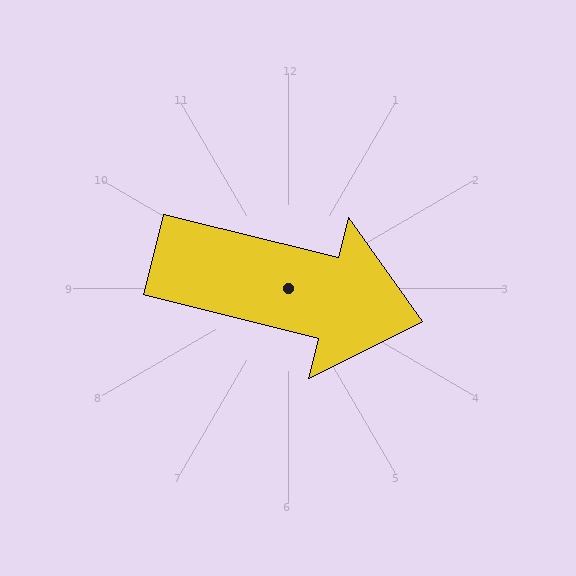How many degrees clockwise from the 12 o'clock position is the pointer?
Approximately 104 degrees.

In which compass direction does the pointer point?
East.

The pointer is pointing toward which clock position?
Roughly 3 o'clock.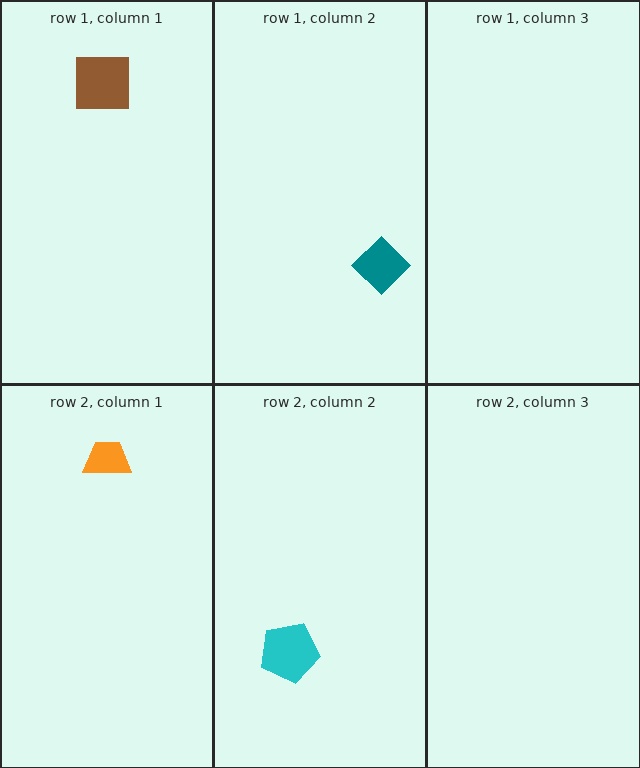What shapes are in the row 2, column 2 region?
The cyan pentagon.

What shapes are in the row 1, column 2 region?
The teal diamond.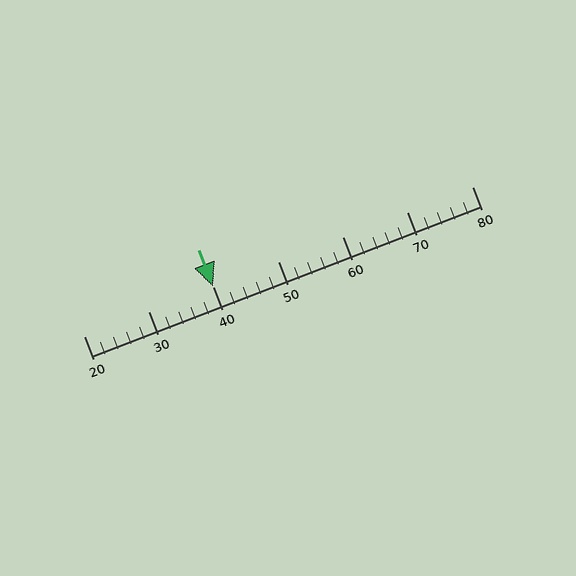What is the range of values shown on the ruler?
The ruler shows values from 20 to 80.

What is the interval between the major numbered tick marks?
The major tick marks are spaced 10 units apart.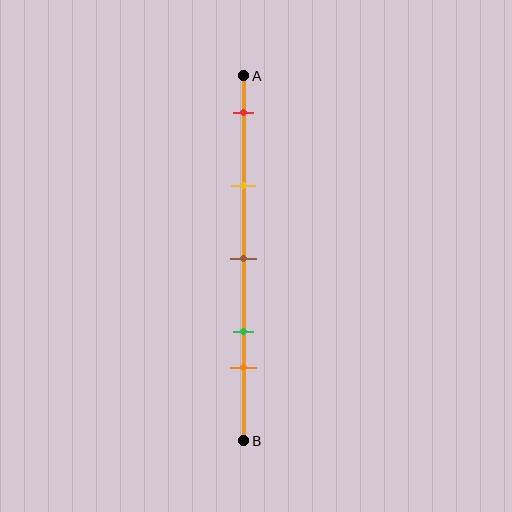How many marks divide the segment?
There are 5 marks dividing the segment.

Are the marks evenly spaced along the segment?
No, the marks are not evenly spaced.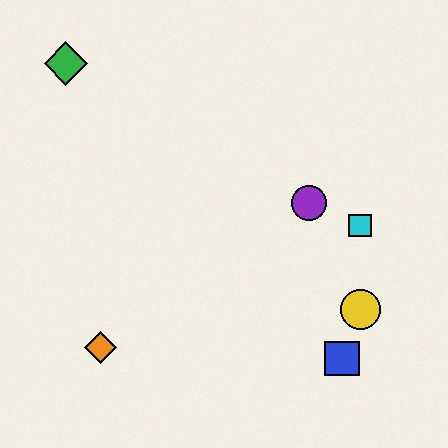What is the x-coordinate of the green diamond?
The green diamond is at x≈66.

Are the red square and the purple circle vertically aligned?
Yes, both are at x≈309.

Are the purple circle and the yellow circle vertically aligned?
No, the purple circle is at x≈309 and the yellow circle is at x≈360.